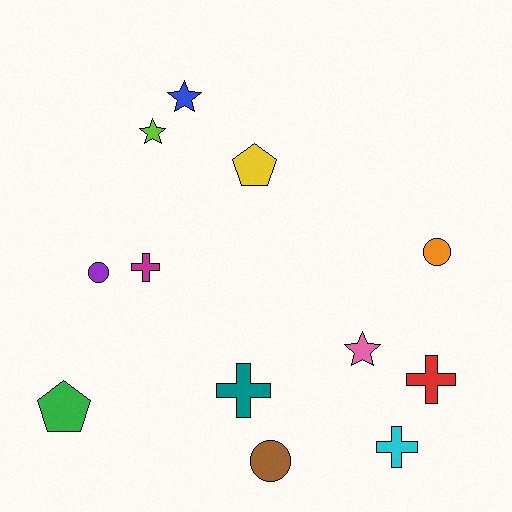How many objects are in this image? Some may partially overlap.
There are 12 objects.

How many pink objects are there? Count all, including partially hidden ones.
There is 1 pink object.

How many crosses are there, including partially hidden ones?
There are 4 crosses.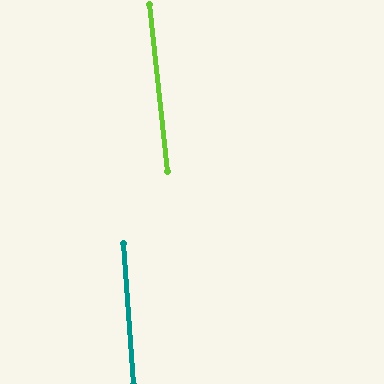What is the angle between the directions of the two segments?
Approximately 2 degrees.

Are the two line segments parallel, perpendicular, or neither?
Parallel — their directions differ by only 1.9°.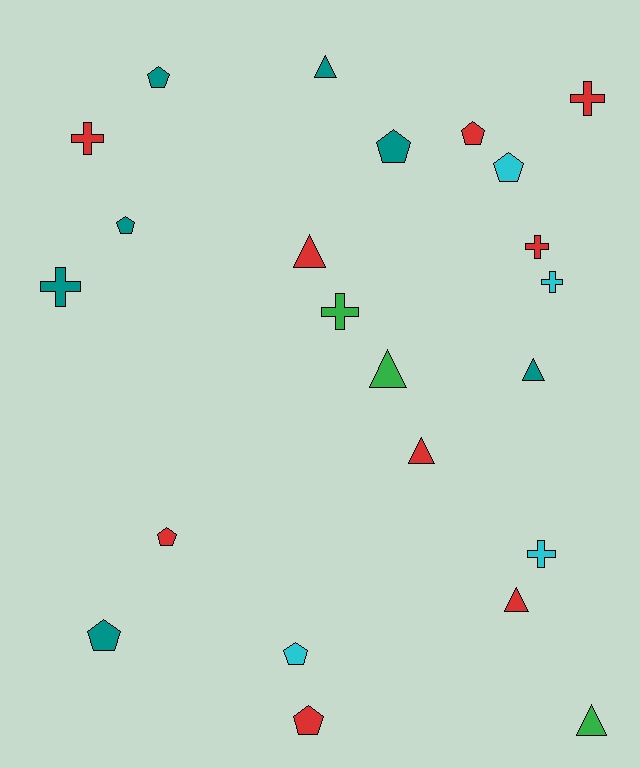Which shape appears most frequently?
Pentagon, with 9 objects.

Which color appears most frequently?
Red, with 9 objects.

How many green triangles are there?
There are 2 green triangles.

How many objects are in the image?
There are 23 objects.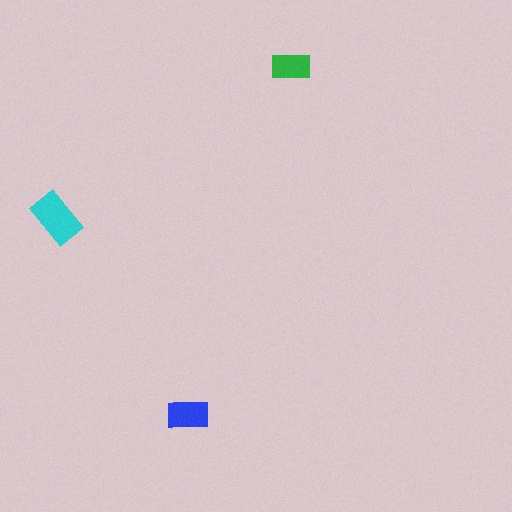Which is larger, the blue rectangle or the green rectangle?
The blue one.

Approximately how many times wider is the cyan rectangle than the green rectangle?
About 1.5 times wider.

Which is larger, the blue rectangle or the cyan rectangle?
The cyan one.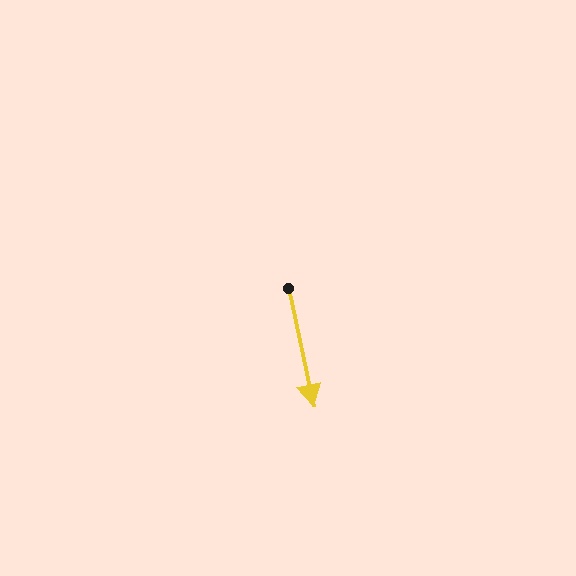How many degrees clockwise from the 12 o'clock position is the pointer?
Approximately 168 degrees.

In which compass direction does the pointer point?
South.